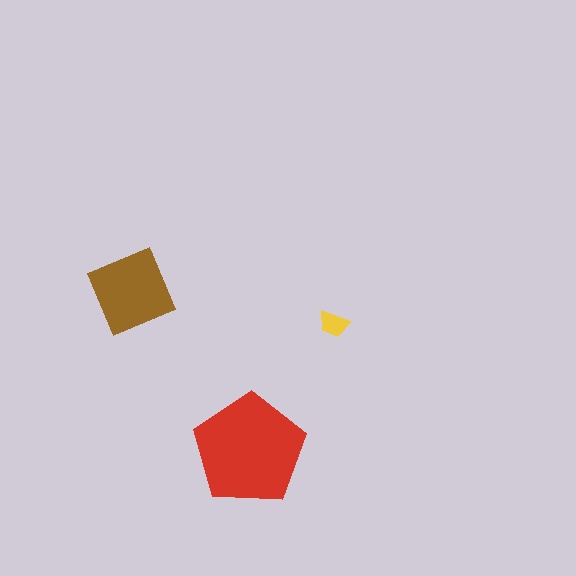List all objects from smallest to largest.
The yellow trapezoid, the brown diamond, the red pentagon.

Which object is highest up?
The brown diamond is topmost.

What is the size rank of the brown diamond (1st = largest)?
2nd.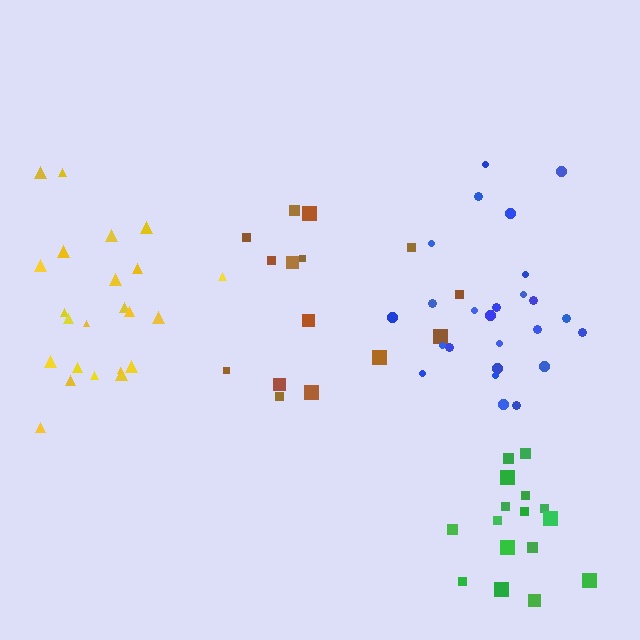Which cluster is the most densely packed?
Green.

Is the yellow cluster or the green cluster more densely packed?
Green.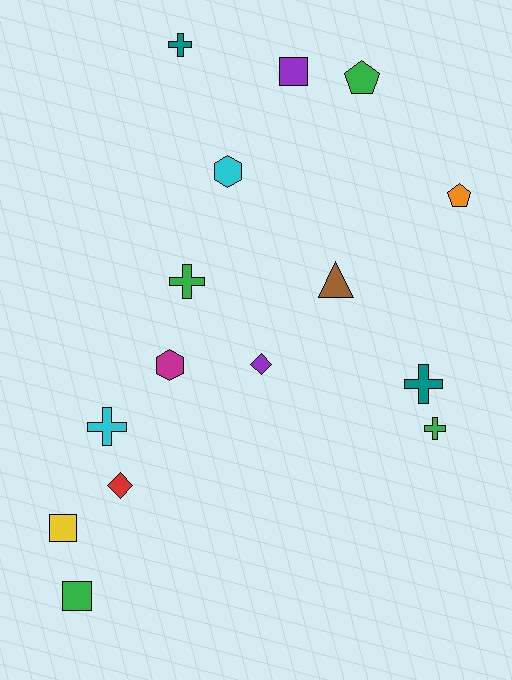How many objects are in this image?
There are 15 objects.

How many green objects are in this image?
There are 4 green objects.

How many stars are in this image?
There are no stars.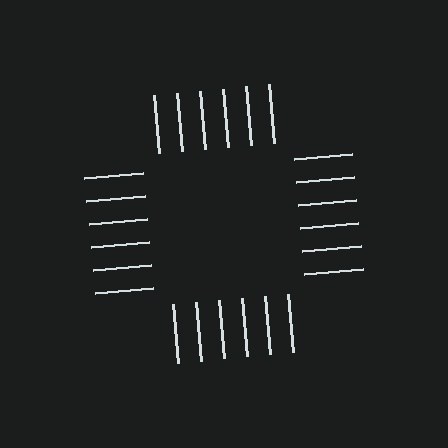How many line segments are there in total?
24 — 6 along each of the 4 edges.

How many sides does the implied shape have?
4 sides — the line-ends trace a square.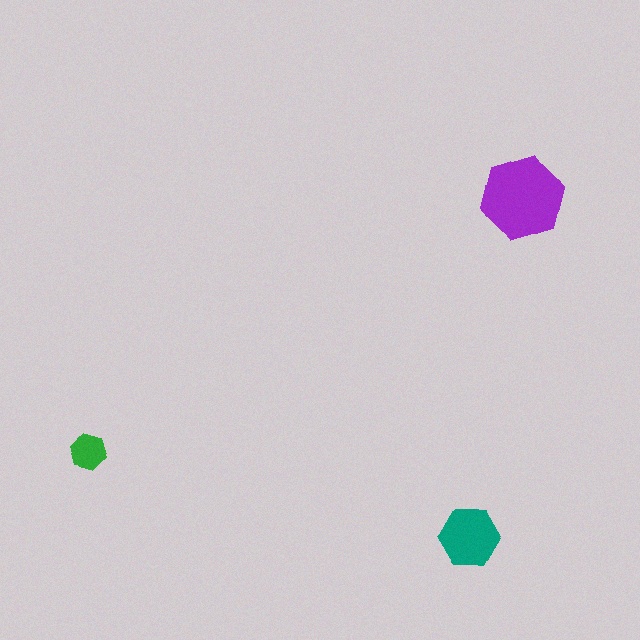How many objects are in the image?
There are 3 objects in the image.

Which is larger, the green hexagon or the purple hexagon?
The purple one.